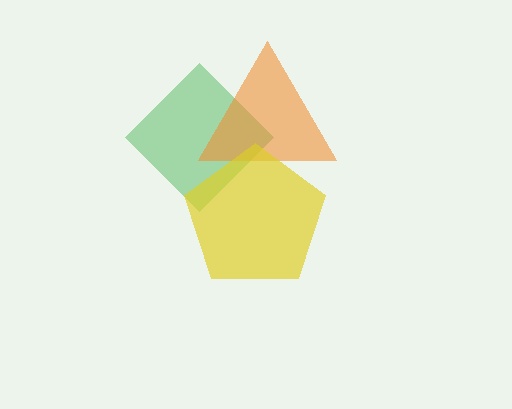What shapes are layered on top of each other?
The layered shapes are: a green diamond, an orange triangle, a yellow pentagon.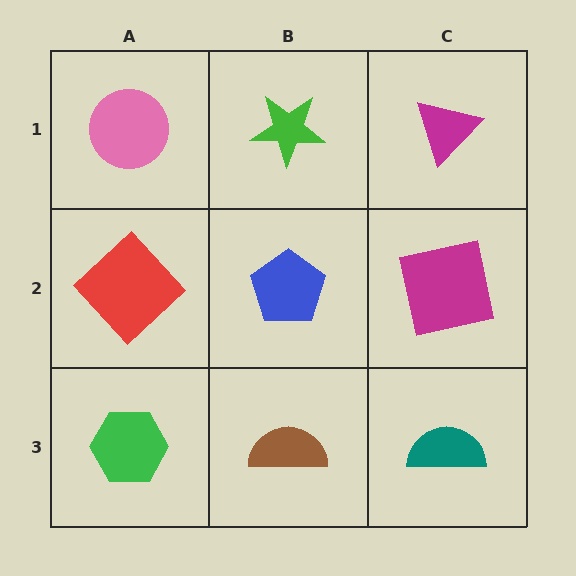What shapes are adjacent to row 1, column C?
A magenta square (row 2, column C), a green star (row 1, column B).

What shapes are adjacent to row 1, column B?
A blue pentagon (row 2, column B), a pink circle (row 1, column A), a magenta triangle (row 1, column C).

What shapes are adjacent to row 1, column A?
A red diamond (row 2, column A), a green star (row 1, column B).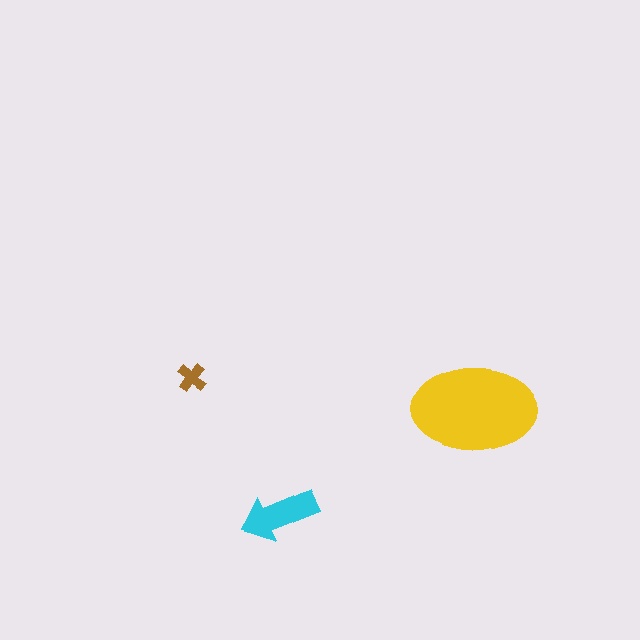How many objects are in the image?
There are 3 objects in the image.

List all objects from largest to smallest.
The yellow ellipse, the cyan arrow, the brown cross.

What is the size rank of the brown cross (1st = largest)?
3rd.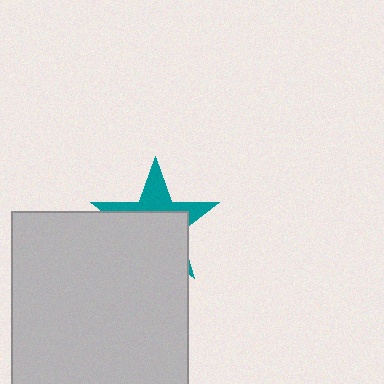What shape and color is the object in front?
The object in front is a light gray square.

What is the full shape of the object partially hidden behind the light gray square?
The partially hidden object is a teal star.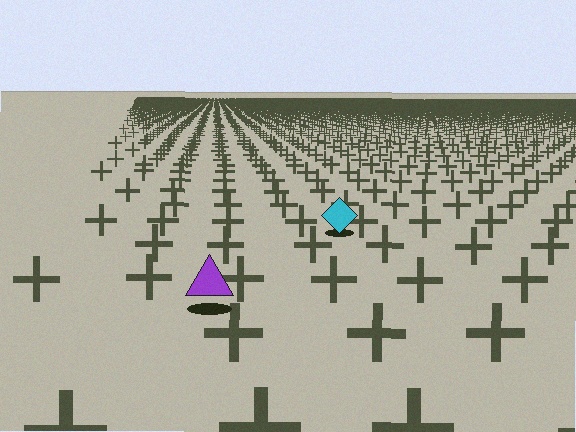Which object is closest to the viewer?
The purple triangle is closest. The texture marks near it are larger and more spread out.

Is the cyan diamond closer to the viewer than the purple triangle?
No. The purple triangle is closer — you can tell from the texture gradient: the ground texture is coarser near it.